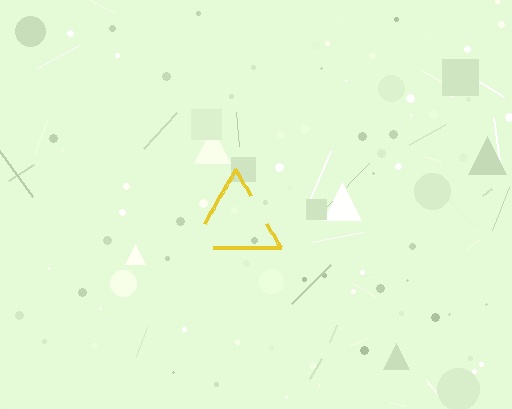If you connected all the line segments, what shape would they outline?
They would outline a triangle.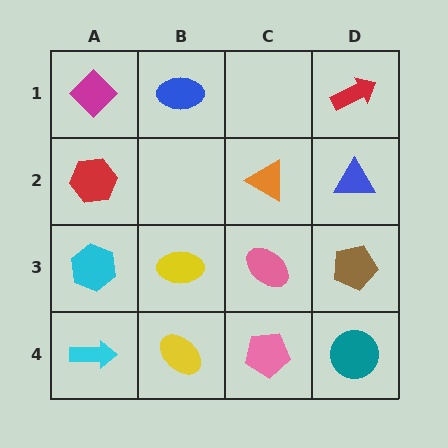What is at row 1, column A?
A magenta diamond.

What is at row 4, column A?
A cyan arrow.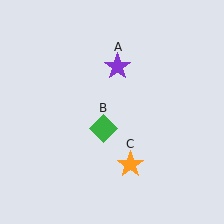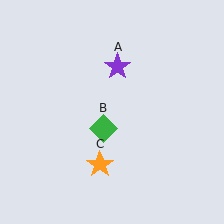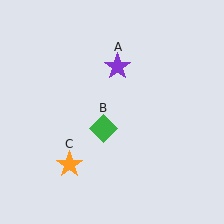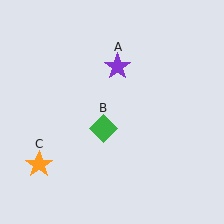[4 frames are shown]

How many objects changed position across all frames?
1 object changed position: orange star (object C).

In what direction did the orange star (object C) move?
The orange star (object C) moved left.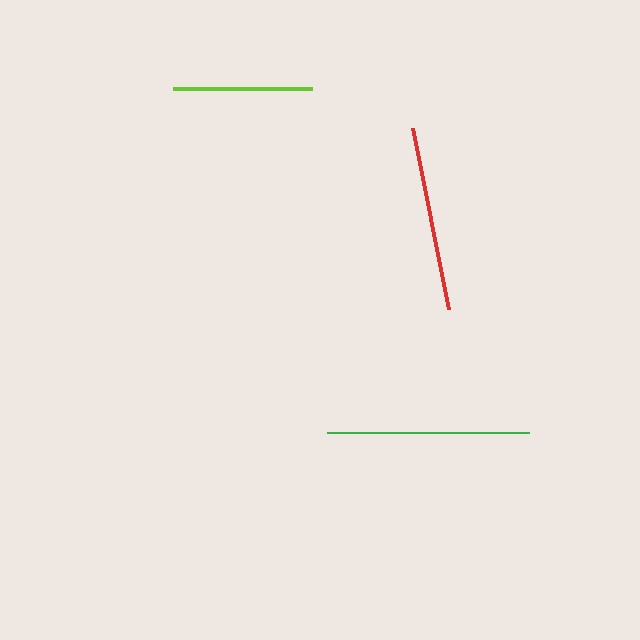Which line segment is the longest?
The green line is the longest at approximately 202 pixels.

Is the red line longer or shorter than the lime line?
The red line is longer than the lime line.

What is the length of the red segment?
The red segment is approximately 184 pixels long.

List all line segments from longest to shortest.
From longest to shortest: green, red, lime.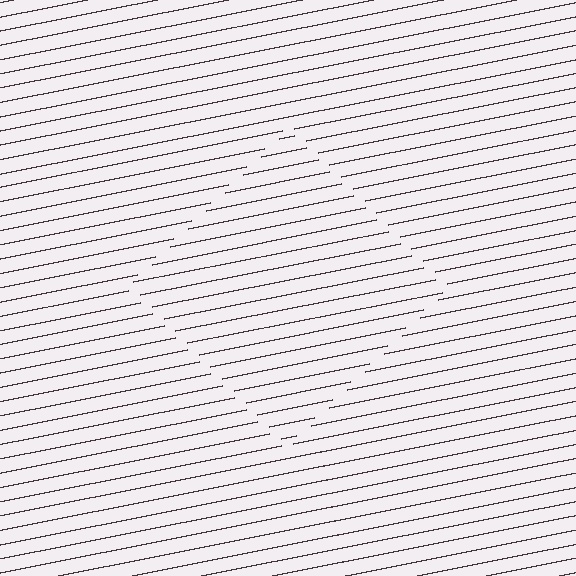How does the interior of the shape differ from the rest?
The interior of the shape contains the same grating, shifted by half a period — the contour is defined by the phase discontinuity where line-ends from the inner and outer gratings abut.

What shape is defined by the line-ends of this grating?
An illusory square. The interior of the shape contains the same grating, shifted by half a period — the contour is defined by the phase discontinuity where line-ends from the inner and outer gratings abut.